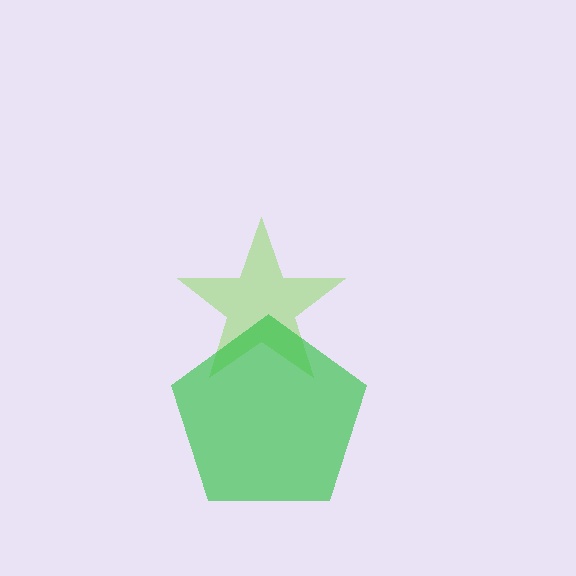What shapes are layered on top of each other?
The layered shapes are: a lime star, a green pentagon.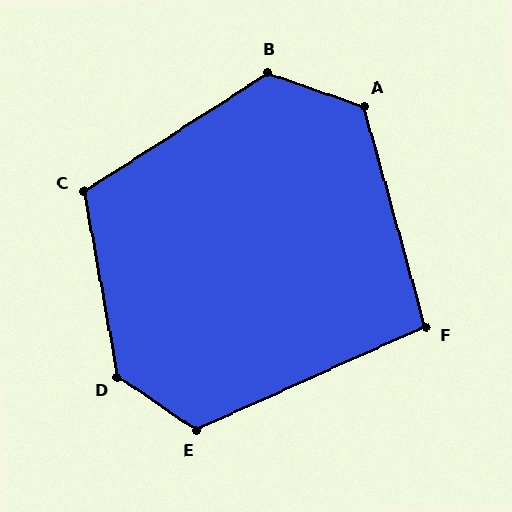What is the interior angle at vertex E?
Approximately 122 degrees (obtuse).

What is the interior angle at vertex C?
Approximately 113 degrees (obtuse).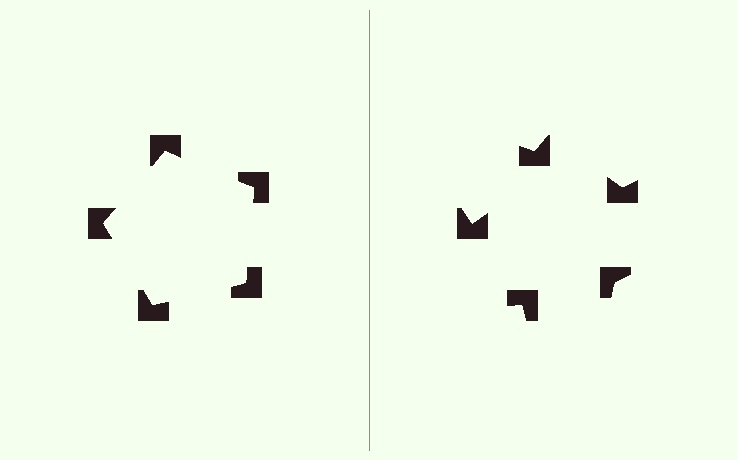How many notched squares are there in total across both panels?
10 — 5 on each side.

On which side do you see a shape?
An illusory pentagon appears on the left side. On the right side the wedge cuts are rotated, so no coherent shape forms.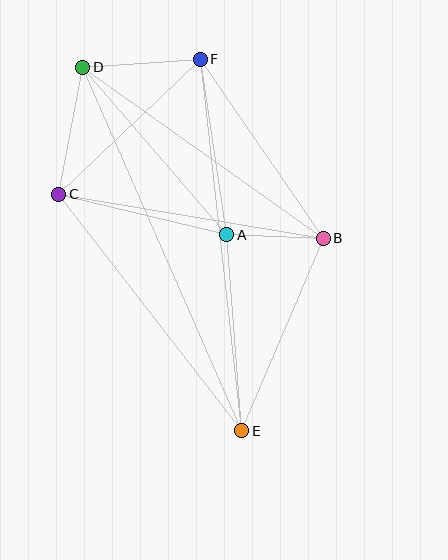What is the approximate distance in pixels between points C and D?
The distance between C and D is approximately 129 pixels.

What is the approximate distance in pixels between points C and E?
The distance between C and E is approximately 299 pixels.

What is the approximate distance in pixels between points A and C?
The distance between A and C is approximately 173 pixels.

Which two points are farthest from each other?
Points D and E are farthest from each other.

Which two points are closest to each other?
Points A and B are closest to each other.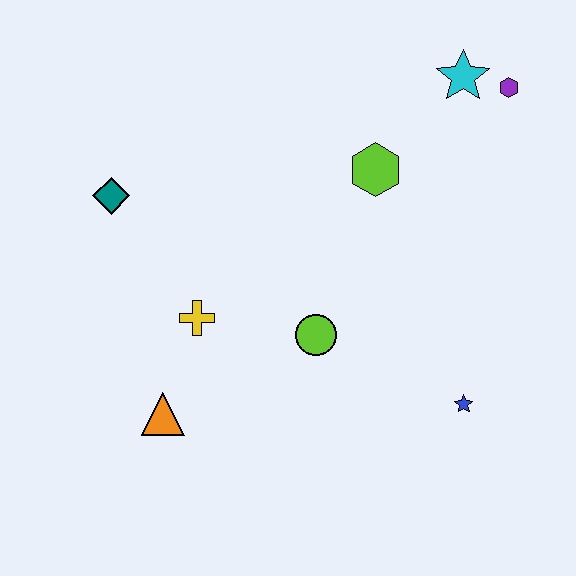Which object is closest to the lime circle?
The yellow cross is closest to the lime circle.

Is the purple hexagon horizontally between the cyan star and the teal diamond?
No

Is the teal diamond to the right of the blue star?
No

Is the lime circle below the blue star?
No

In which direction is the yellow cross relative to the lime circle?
The yellow cross is to the left of the lime circle.